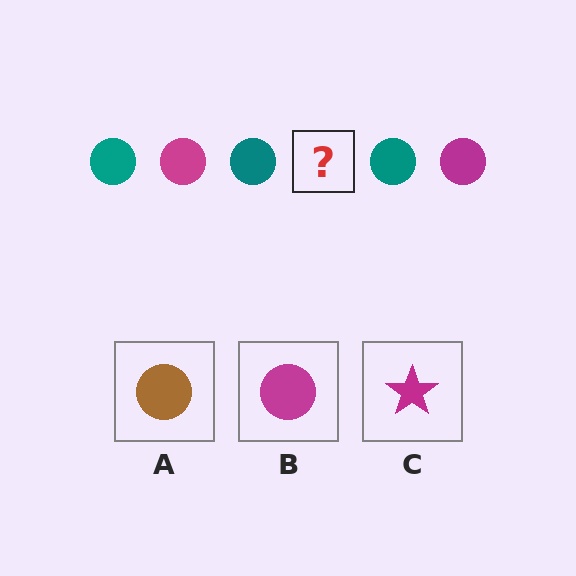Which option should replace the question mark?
Option B.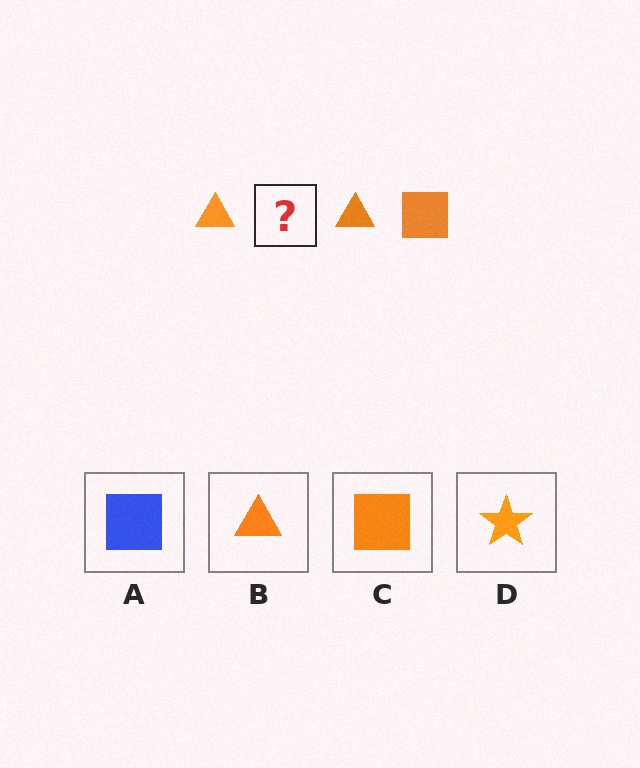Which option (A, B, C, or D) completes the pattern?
C.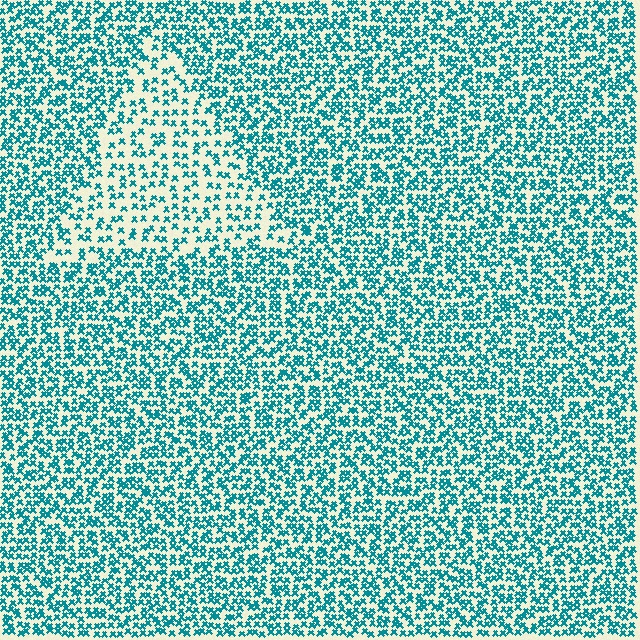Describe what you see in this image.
The image contains small teal elements arranged at two different densities. A triangle-shaped region is visible where the elements are less densely packed than the surrounding area.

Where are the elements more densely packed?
The elements are more densely packed outside the triangle boundary.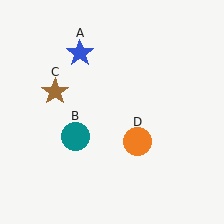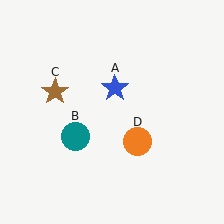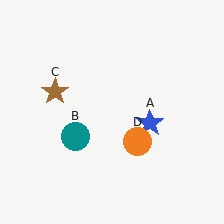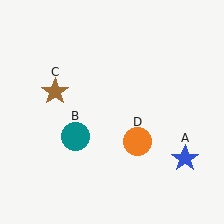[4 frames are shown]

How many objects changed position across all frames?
1 object changed position: blue star (object A).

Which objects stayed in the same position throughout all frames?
Teal circle (object B) and brown star (object C) and orange circle (object D) remained stationary.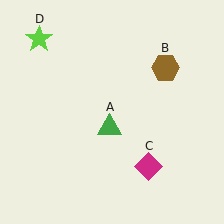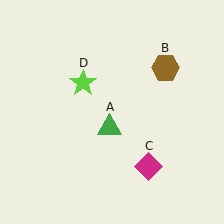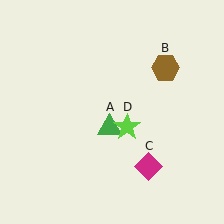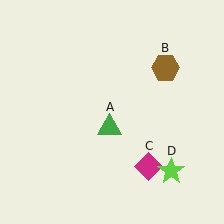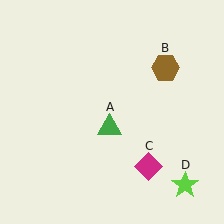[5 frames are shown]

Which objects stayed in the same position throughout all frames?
Green triangle (object A) and brown hexagon (object B) and magenta diamond (object C) remained stationary.